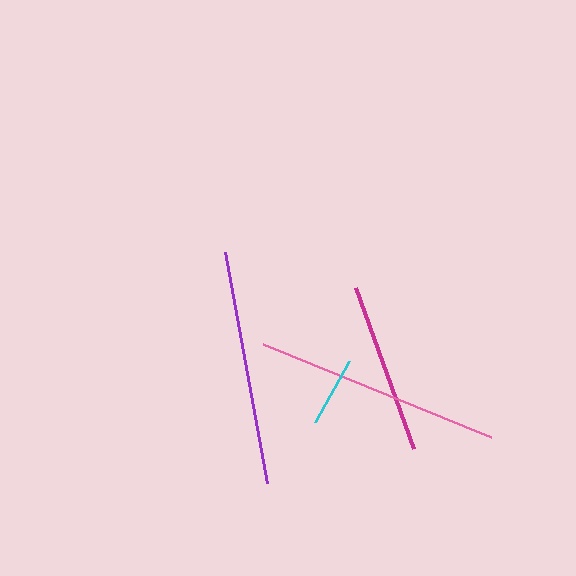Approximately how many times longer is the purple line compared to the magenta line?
The purple line is approximately 1.4 times the length of the magenta line.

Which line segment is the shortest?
The cyan line is the shortest at approximately 70 pixels.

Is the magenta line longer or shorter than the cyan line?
The magenta line is longer than the cyan line.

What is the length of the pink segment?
The pink segment is approximately 247 pixels long.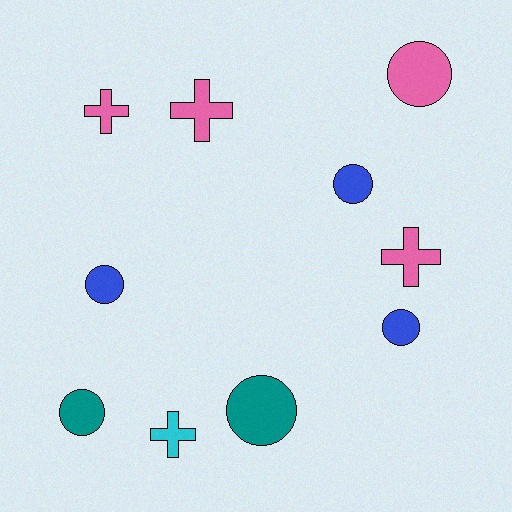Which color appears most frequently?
Pink, with 4 objects.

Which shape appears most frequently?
Circle, with 6 objects.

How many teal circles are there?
There are 2 teal circles.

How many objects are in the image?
There are 10 objects.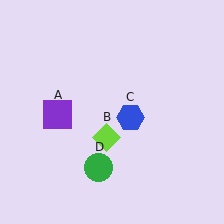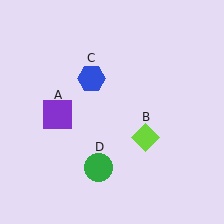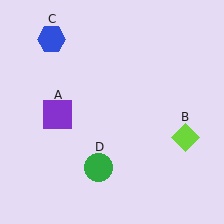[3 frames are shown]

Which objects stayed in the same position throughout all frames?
Purple square (object A) and green circle (object D) remained stationary.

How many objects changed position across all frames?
2 objects changed position: lime diamond (object B), blue hexagon (object C).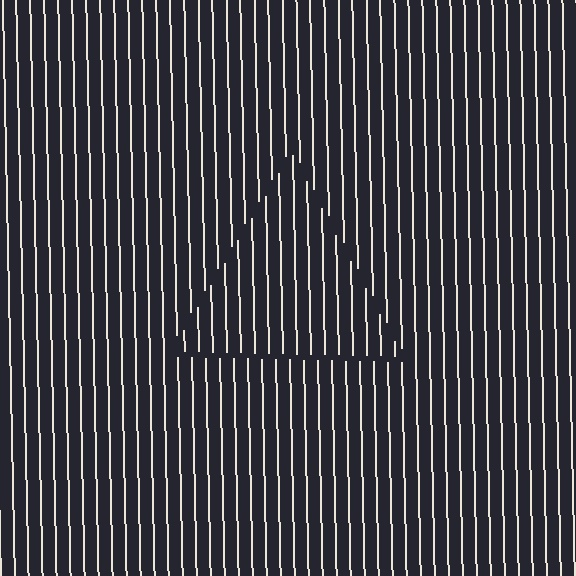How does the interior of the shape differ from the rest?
The interior of the shape contains the same grating, shifted by half a period — the contour is defined by the phase discontinuity where line-ends from the inner and outer gratings abut.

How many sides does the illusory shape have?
3 sides — the line-ends trace a triangle.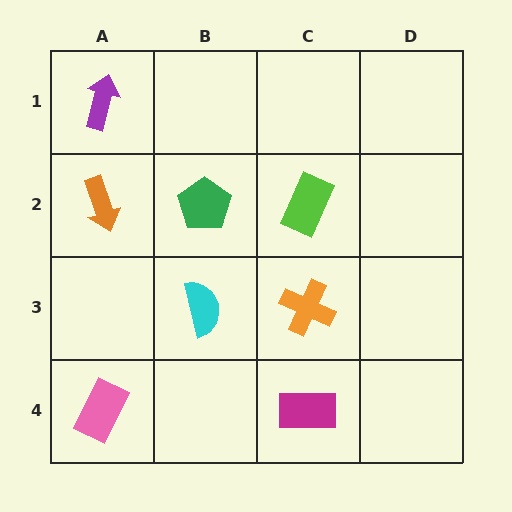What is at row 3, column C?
An orange cross.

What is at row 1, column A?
A purple arrow.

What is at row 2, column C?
A lime rectangle.